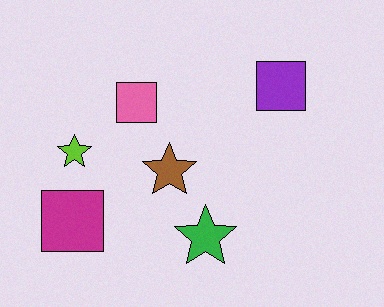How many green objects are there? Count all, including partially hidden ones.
There is 1 green object.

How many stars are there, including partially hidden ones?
There are 3 stars.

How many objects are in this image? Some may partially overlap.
There are 6 objects.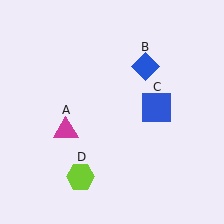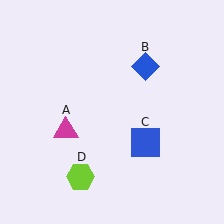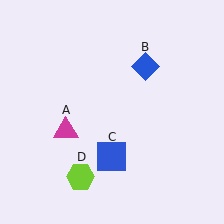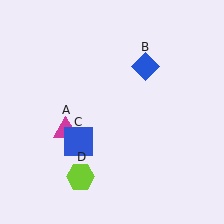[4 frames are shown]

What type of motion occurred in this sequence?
The blue square (object C) rotated clockwise around the center of the scene.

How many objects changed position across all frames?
1 object changed position: blue square (object C).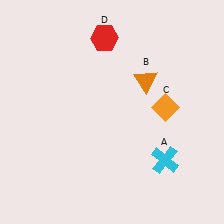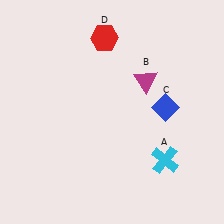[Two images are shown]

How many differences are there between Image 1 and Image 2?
There are 2 differences between the two images.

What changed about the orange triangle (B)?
In Image 1, B is orange. In Image 2, it changed to magenta.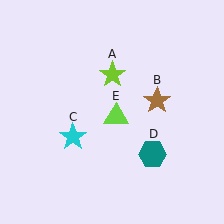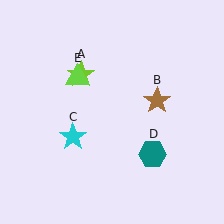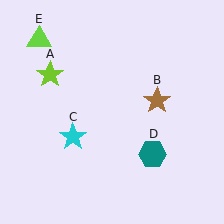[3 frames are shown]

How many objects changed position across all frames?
2 objects changed position: lime star (object A), lime triangle (object E).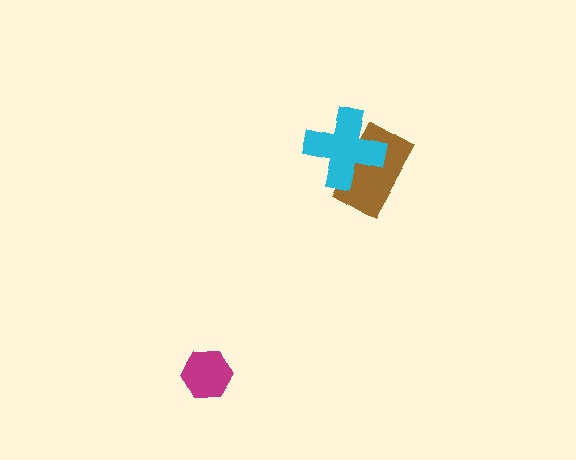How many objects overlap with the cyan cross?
1 object overlaps with the cyan cross.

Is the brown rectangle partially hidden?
Yes, it is partially covered by another shape.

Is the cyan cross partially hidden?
No, no other shape covers it.